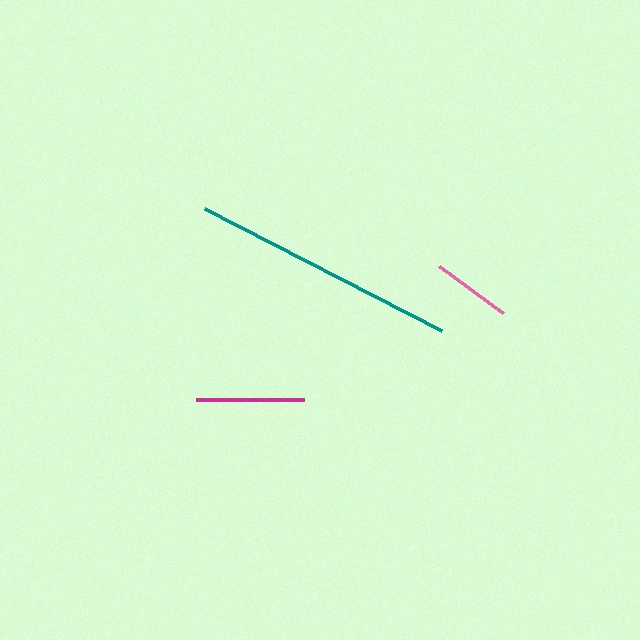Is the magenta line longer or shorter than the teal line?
The teal line is longer than the magenta line.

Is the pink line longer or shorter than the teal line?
The teal line is longer than the pink line.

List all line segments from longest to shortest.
From longest to shortest: teal, magenta, pink.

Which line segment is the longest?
The teal line is the longest at approximately 267 pixels.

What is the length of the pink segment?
The pink segment is approximately 79 pixels long.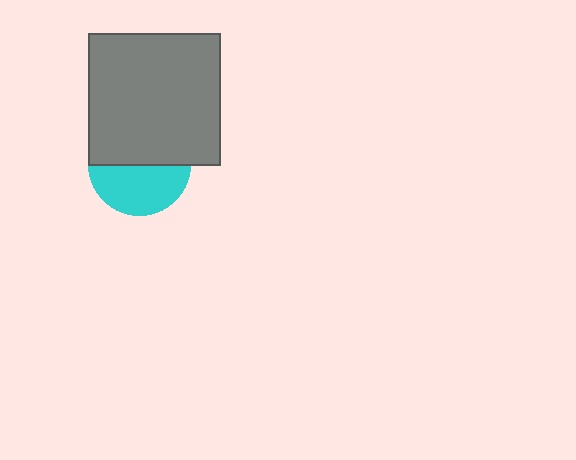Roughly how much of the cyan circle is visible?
About half of it is visible (roughly 49%).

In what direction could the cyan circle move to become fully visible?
The cyan circle could move down. That would shift it out from behind the gray square entirely.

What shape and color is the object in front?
The object in front is a gray square.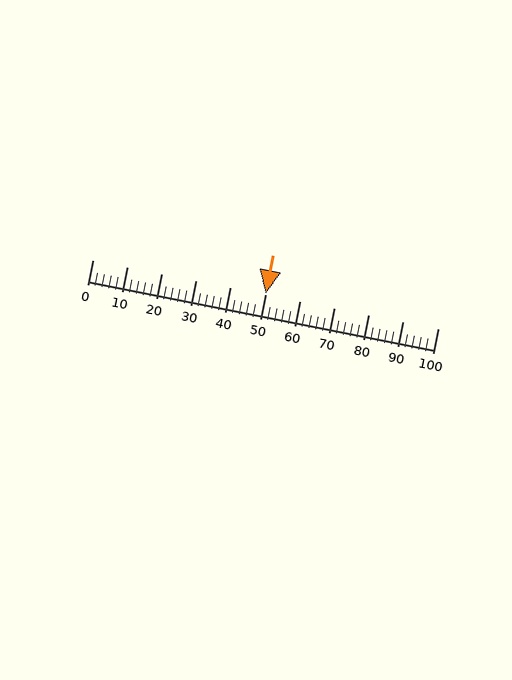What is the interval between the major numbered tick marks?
The major tick marks are spaced 10 units apart.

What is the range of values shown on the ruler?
The ruler shows values from 0 to 100.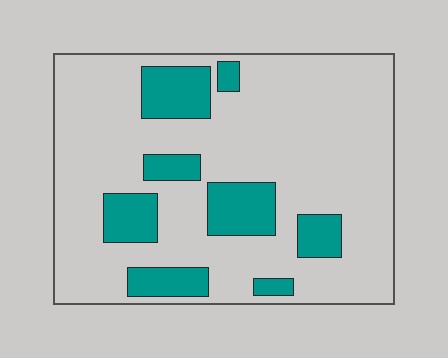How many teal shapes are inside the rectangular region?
8.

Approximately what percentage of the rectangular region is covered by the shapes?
Approximately 20%.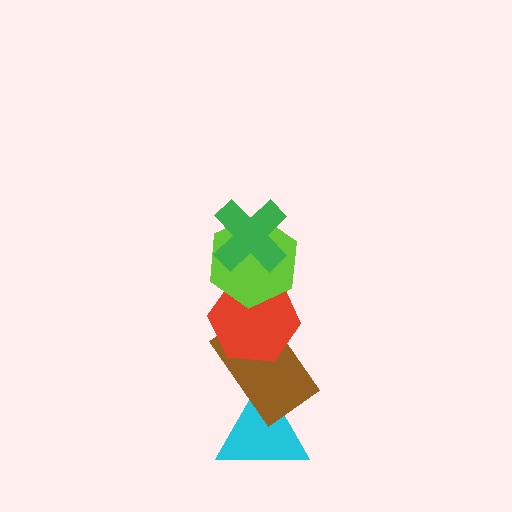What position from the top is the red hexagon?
The red hexagon is 3rd from the top.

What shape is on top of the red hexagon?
The lime hexagon is on top of the red hexagon.